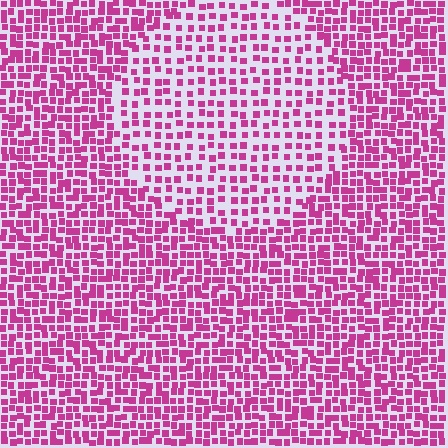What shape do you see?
I see a circle.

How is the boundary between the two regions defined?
The boundary is defined by a change in element density (approximately 1.8x ratio). All elements are the same color, size, and shape.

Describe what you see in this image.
The image contains small magenta elements arranged at two different densities. A circle-shaped region is visible where the elements are less densely packed than the surrounding area.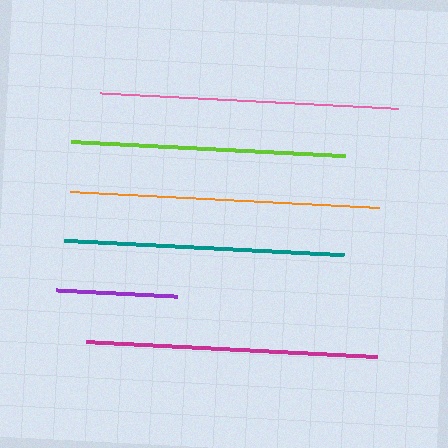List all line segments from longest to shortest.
From longest to shortest: orange, pink, magenta, teal, lime, purple.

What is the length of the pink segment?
The pink segment is approximately 300 pixels long.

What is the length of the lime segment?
The lime segment is approximately 274 pixels long.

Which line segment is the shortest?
The purple line is the shortest at approximately 122 pixels.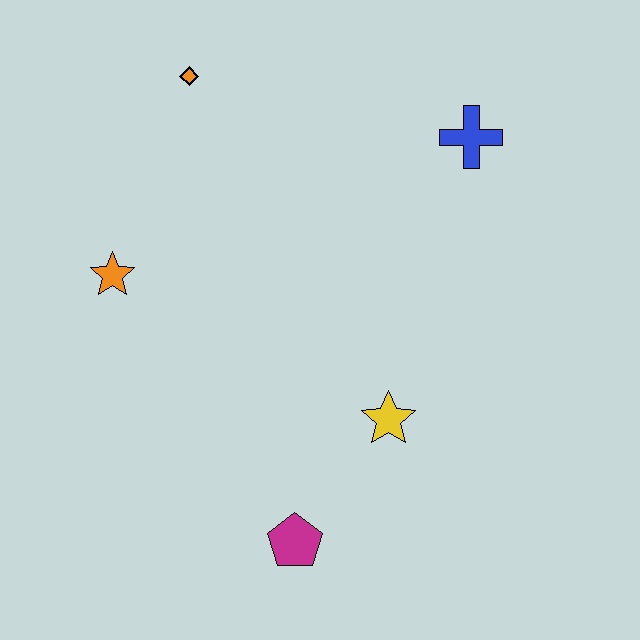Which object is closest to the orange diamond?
The orange star is closest to the orange diamond.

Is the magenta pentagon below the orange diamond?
Yes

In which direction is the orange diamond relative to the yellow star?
The orange diamond is above the yellow star.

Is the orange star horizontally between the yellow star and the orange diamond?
No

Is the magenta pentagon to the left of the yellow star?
Yes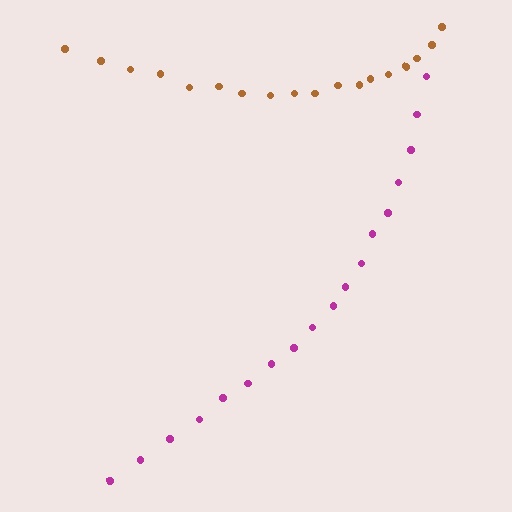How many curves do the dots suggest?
There are 2 distinct paths.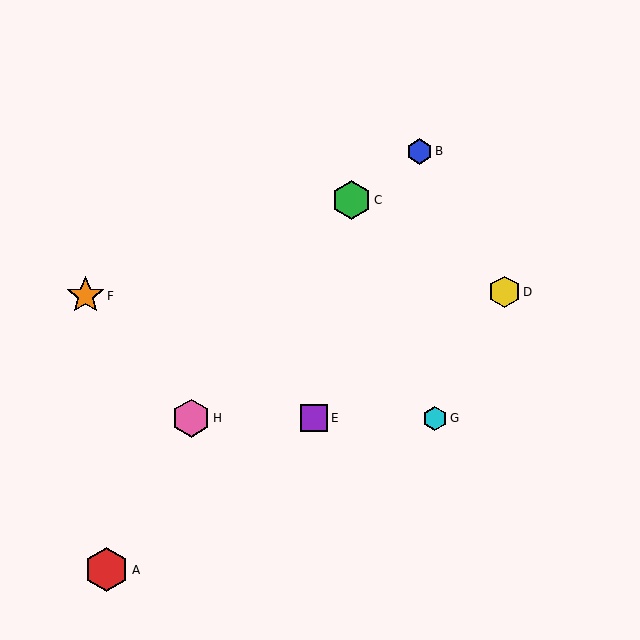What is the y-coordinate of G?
Object G is at y≈418.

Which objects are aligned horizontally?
Objects E, G, H are aligned horizontally.